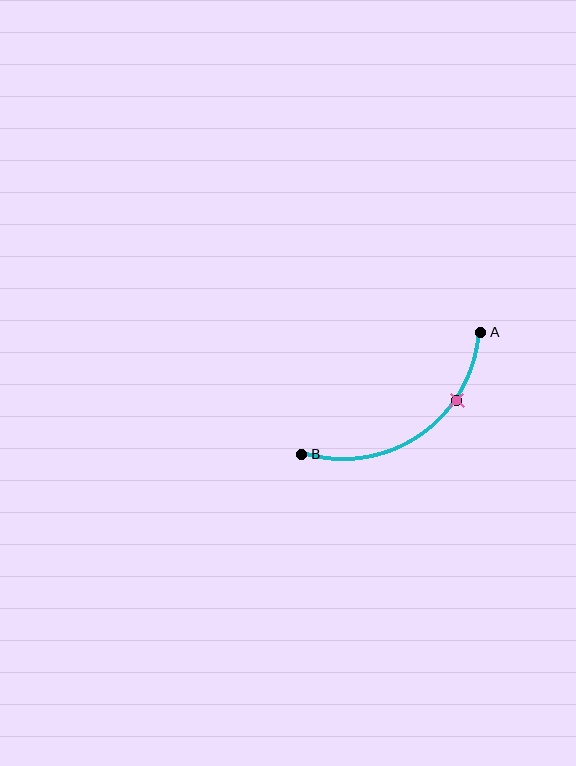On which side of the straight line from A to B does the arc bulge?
The arc bulges below and to the right of the straight line connecting A and B.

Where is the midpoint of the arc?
The arc midpoint is the point on the curve farthest from the straight line joining A and B. It sits below and to the right of that line.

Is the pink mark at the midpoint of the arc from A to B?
No. The pink mark lies on the arc but is closer to endpoint A. The arc midpoint would be at the point on the curve equidistant along the arc from both A and B.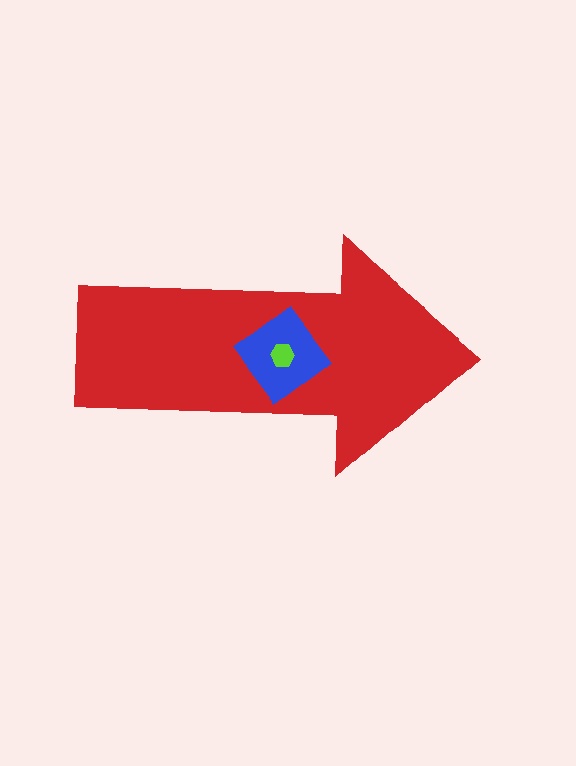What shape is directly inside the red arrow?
The blue diamond.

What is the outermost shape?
The red arrow.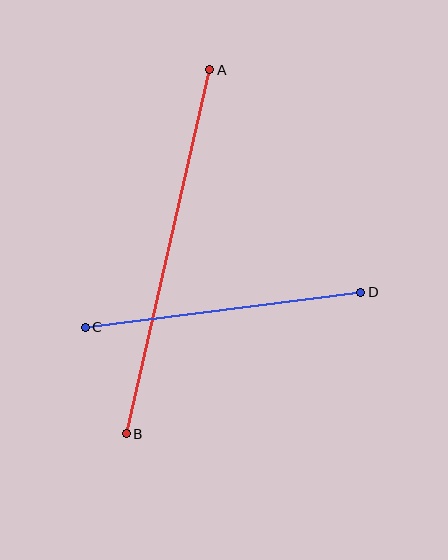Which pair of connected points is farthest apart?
Points A and B are farthest apart.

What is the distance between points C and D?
The distance is approximately 278 pixels.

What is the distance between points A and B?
The distance is approximately 373 pixels.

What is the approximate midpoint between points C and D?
The midpoint is at approximately (223, 310) pixels.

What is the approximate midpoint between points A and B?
The midpoint is at approximately (168, 252) pixels.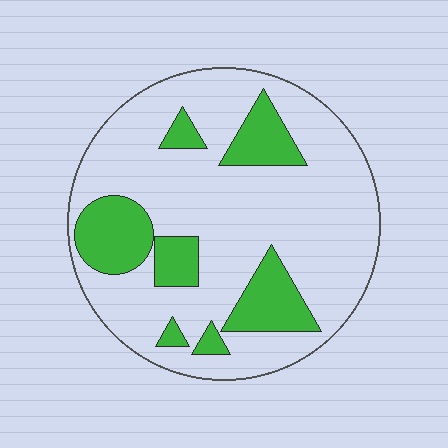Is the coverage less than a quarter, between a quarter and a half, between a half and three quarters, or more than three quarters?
Less than a quarter.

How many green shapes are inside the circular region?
7.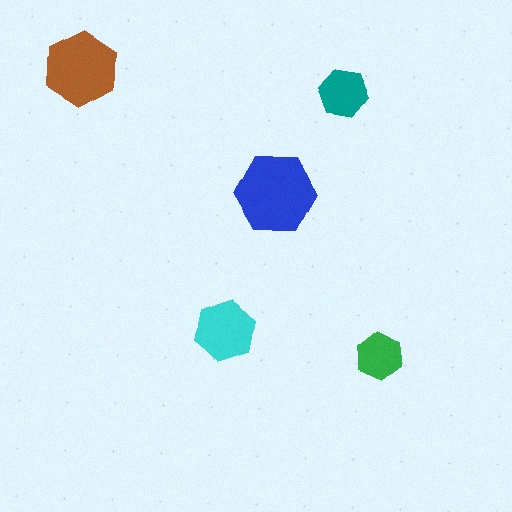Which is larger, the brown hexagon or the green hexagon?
The brown one.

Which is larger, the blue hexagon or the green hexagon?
The blue one.